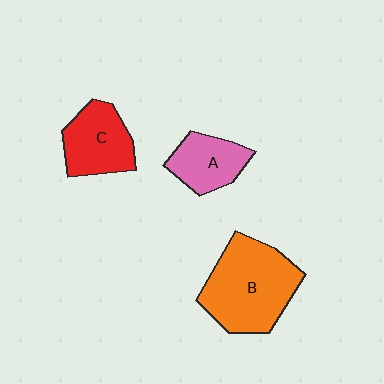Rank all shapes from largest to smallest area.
From largest to smallest: B (orange), C (red), A (pink).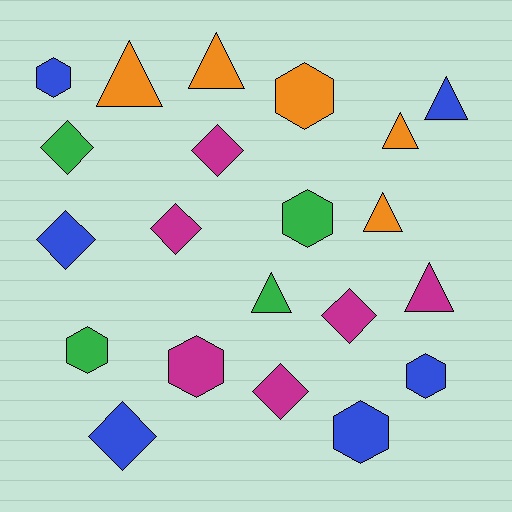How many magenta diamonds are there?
There are 4 magenta diamonds.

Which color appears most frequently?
Magenta, with 6 objects.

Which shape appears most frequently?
Diamond, with 7 objects.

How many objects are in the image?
There are 21 objects.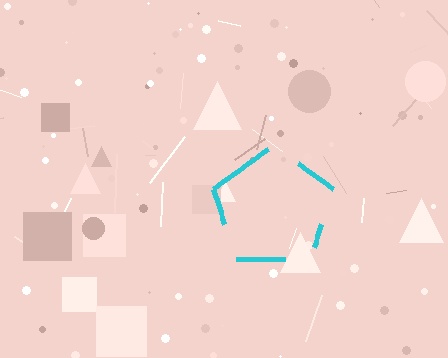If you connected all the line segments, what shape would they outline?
They would outline a pentagon.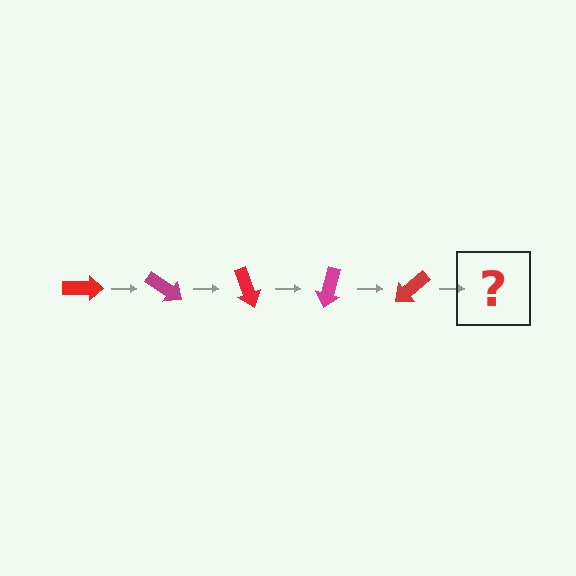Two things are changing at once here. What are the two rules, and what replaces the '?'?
The two rules are that it rotates 35 degrees each step and the color cycles through red and magenta. The '?' should be a magenta arrow, rotated 175 degrees from the start.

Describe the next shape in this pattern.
It should be a magenta arrow, rotated 175 degrees from the start.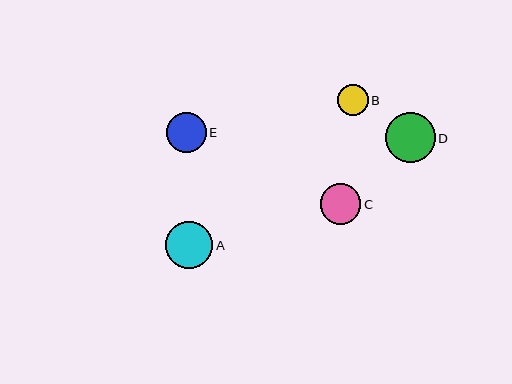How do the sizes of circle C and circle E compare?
Circle C and circle E are approximately the same size.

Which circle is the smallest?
Circle B is the smallest with a size of approximately 31 pixels.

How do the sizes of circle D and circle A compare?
Circle D and circle A are approximately the same size.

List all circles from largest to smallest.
From largest to smallest: D, A, C, E, B.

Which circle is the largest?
Circle D is the largest with a size of approximately 49 pixels.